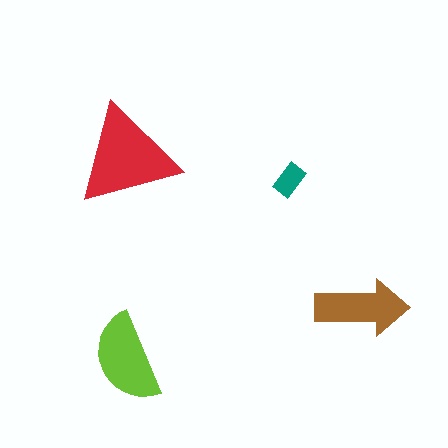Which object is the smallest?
The teal rectangle.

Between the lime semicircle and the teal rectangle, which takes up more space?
The lime semicircle.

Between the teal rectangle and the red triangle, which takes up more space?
The red triangle.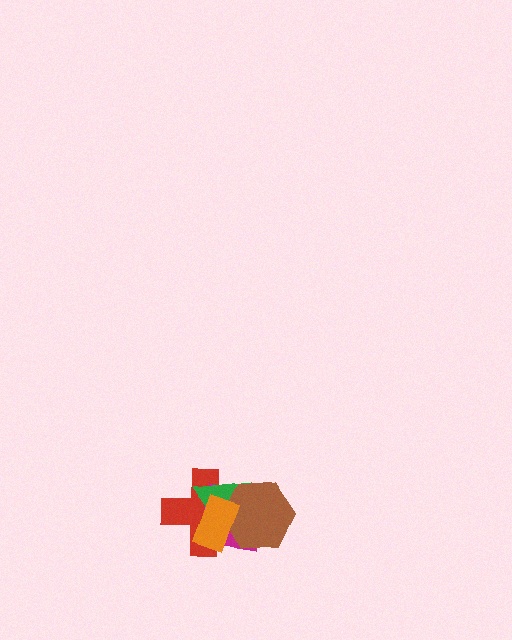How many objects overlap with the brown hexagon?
4 objects overlap with the brown hexagon.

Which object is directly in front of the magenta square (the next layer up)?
The green triangle is directly in front of the magenta square.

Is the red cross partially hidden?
Yes, it is partially covered by another shape.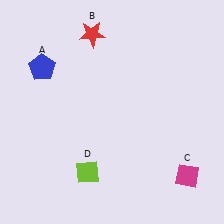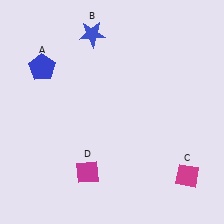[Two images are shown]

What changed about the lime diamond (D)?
In Image 1, D is lime. In Image 2, it changed to magenta.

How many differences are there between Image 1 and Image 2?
There are 2 differences between the two images.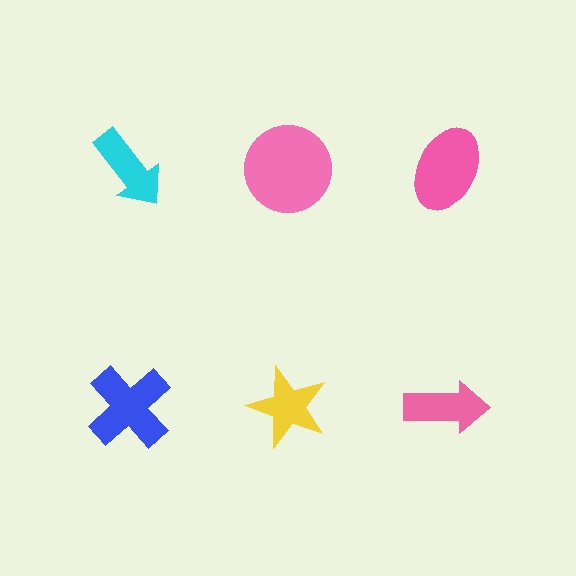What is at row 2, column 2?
A yellow star.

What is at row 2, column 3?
A pink arrow.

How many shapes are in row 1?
3 shapes.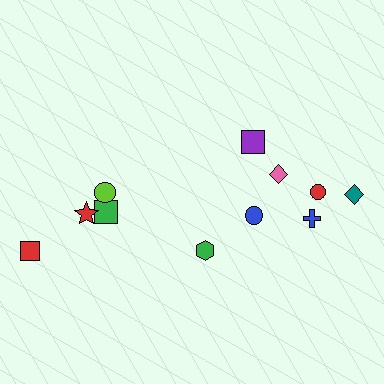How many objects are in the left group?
There are 4 objects.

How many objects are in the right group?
There are 7 objects.